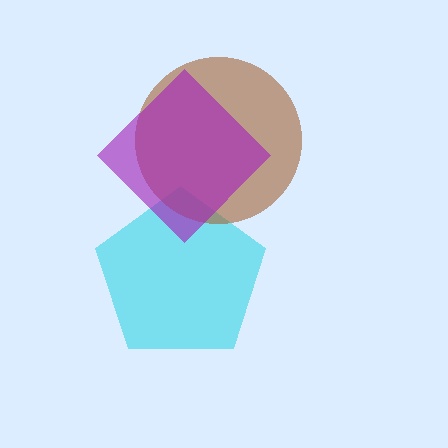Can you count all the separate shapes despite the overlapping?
Yes, there are 3 separate shapes.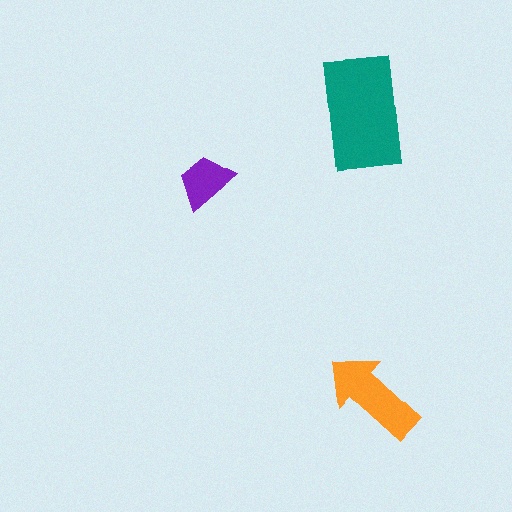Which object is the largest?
The teal rectangle.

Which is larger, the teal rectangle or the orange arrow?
The teal rectangle.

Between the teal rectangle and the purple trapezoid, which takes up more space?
The teal rectangle.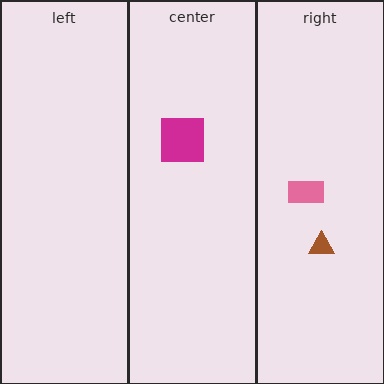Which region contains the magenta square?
The center region.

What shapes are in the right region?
The brown triangle, the pink rectangle.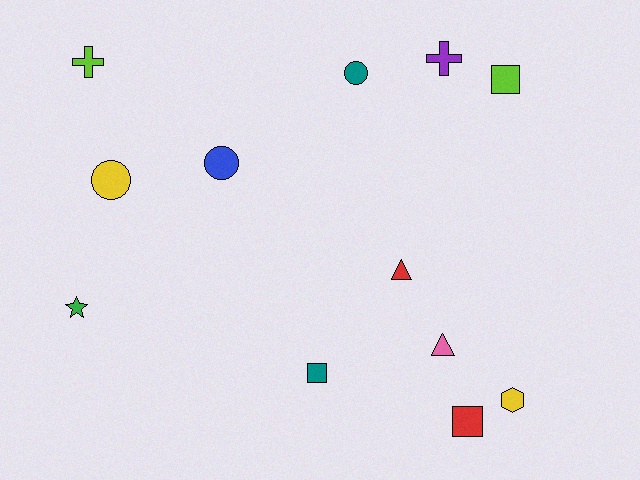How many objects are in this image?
There are 12 objects.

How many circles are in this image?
There are 3 circles.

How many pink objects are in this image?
There is 1 pink object.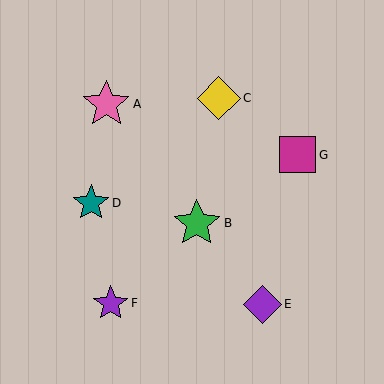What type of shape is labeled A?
Shape A is a pink star.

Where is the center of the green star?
The center of the green star is at (197, 223).